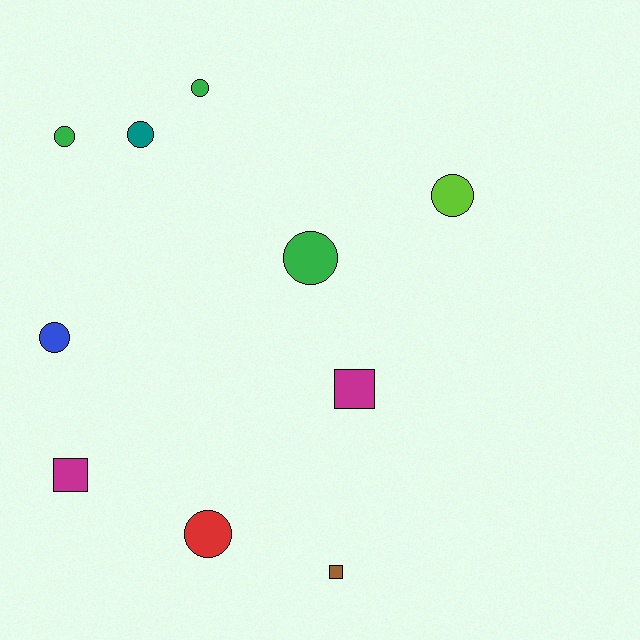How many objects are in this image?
There are 10 objects.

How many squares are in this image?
There are 3 squares.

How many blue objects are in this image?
There is 1 blue object.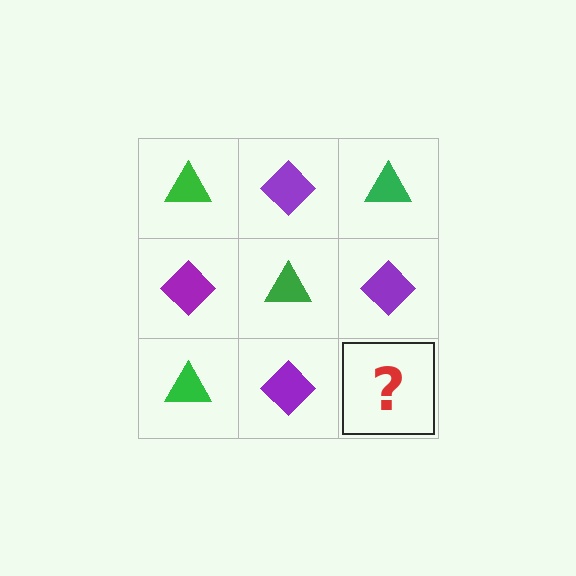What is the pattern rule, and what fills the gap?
The rule is that it alternates green triangle and purple diamond in a checkerboard pattern. The gap should be filled with a green triangle.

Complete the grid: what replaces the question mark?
The question mark should be replaced with a green triangle.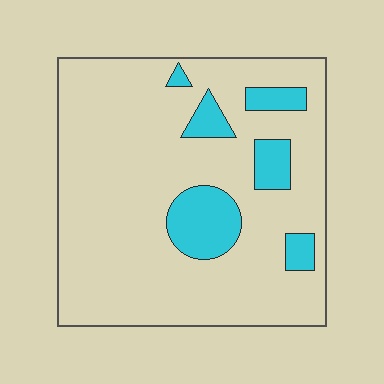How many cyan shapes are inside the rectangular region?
6.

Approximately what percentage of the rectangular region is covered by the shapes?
Approximately 15%.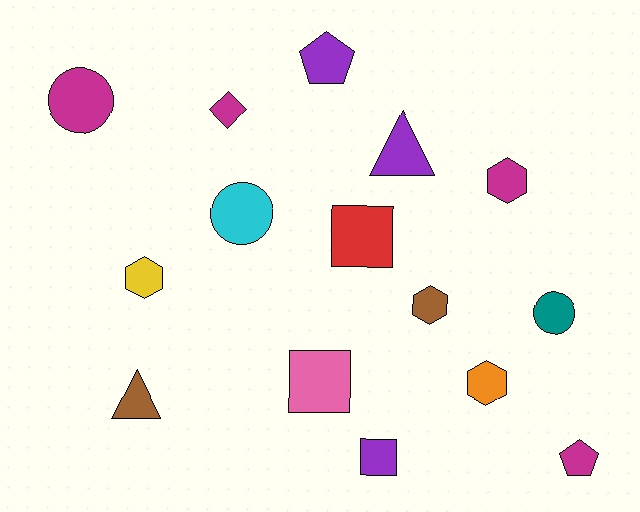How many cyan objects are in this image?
There is 1 cyan object.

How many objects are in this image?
There are 15 objects.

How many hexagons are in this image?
There are 4 hexagons.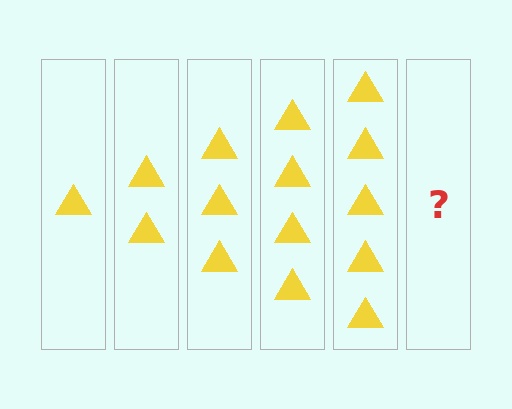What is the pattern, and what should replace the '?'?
The pattern is that each step adds one more triangle. The '?' should be 6 triangles.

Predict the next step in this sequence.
The next step is 6 triangles.